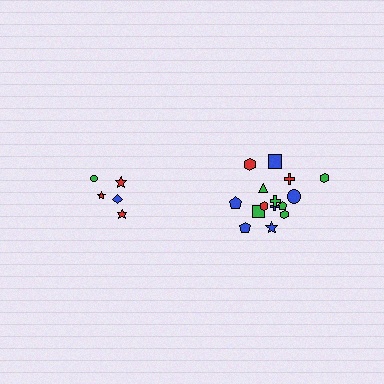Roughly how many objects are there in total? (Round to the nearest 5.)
Roughly 20 objects in total.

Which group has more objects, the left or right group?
The right group.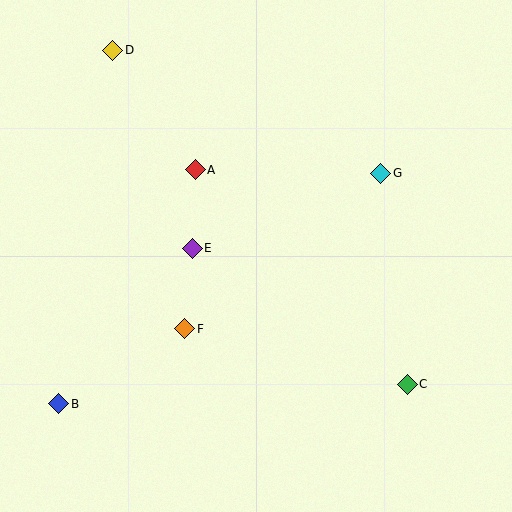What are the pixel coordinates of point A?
Point A is at (195, 170).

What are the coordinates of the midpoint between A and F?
The midpoint between A and F is at (190, 249).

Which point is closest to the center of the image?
Point E at (192, 248) is closest to the center.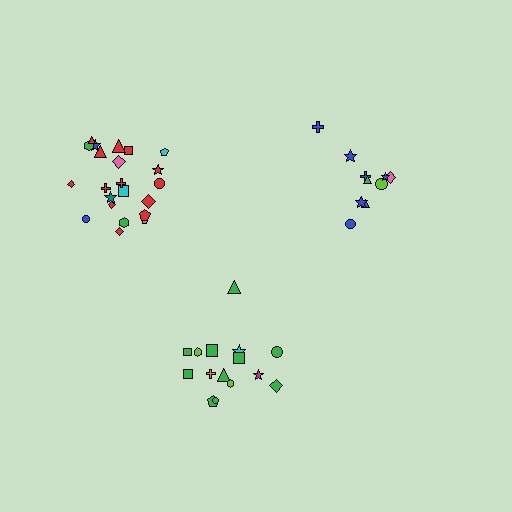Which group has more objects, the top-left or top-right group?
The top-left group.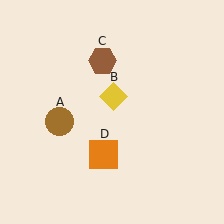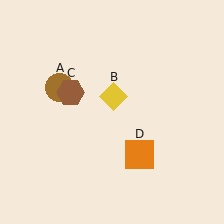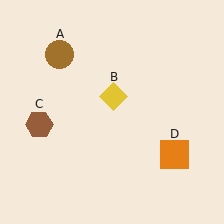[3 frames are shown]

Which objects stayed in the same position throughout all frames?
Yellow diamond (object B) remained stationary.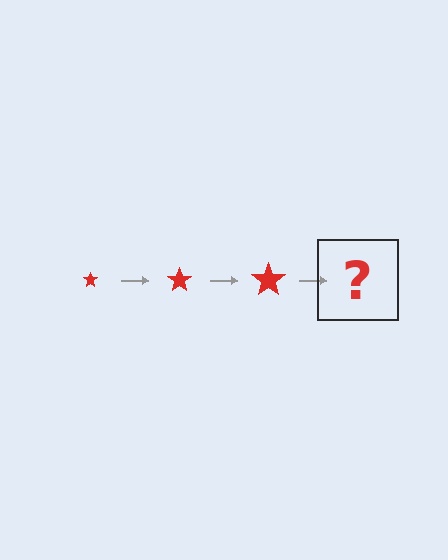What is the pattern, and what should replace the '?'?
The pattern is that the star gets progressively larger each step. The '?' should be a red star, larger than the previous one.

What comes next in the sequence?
The next element should be a red star, larger than the previous one.